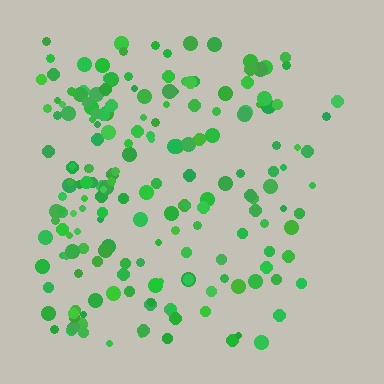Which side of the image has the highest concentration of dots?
The left.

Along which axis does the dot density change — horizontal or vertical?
Horizontal.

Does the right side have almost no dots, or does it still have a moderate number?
Still a moderate number, just noticeably fewer than the left.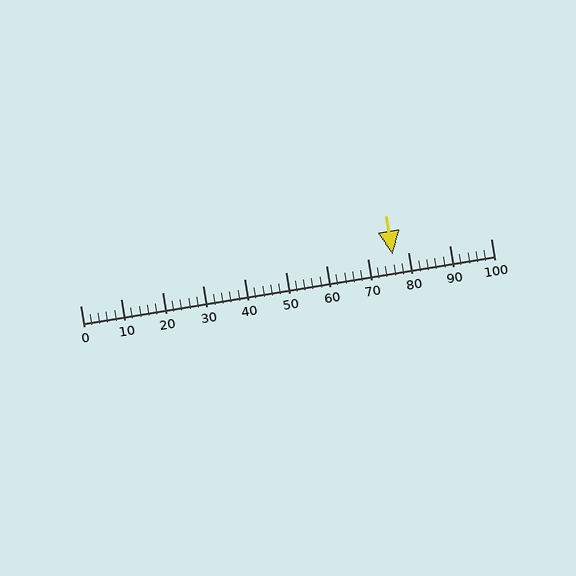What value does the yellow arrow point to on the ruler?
The yellow arrow points to approximately 76.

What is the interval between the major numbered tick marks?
The major tick marks are spaced 10 units apart.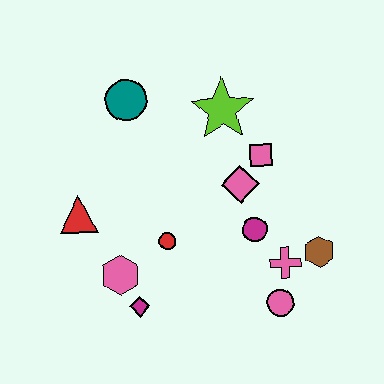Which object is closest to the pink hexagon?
The magenta diamond is closest to the pink hexagon.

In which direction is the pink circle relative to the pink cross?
The pink circle is below the pink cross.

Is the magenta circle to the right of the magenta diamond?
Yes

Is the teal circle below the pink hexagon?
No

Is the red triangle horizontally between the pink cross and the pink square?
No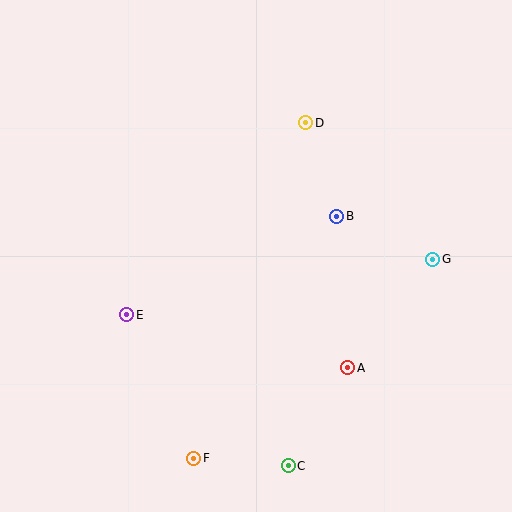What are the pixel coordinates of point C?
Point C is at (288, 466).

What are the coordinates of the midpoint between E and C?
The midpoint between E and C is at (208, 390).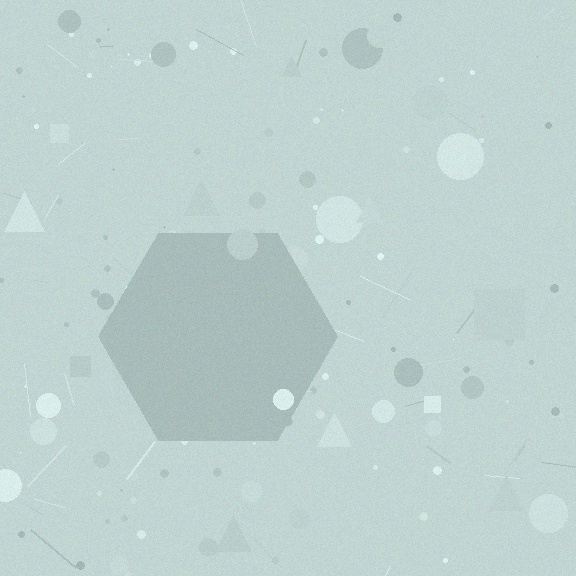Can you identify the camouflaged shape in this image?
The camouflaged shape is a hexagon.